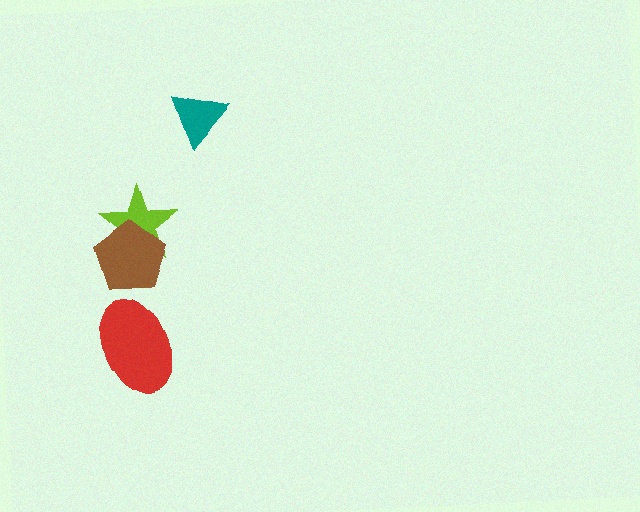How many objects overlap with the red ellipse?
0 objects overlap with the red ellipse.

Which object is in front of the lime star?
The brown pentagon is in front of the lime star.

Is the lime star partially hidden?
Yes, it is partially covered by another shape.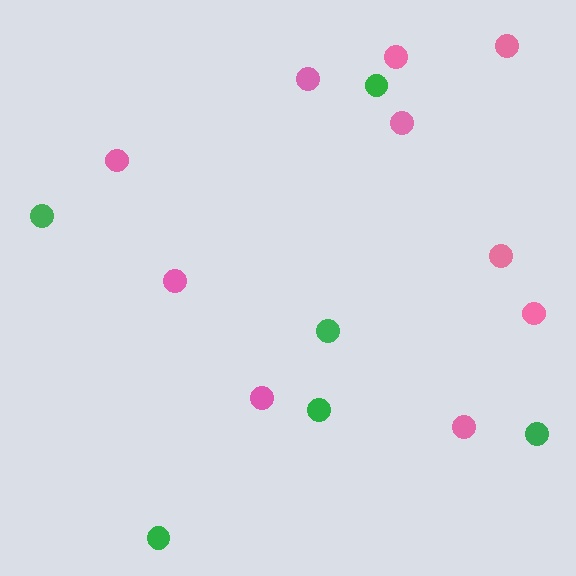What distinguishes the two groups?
There are 2 groups: one group of pink circles (10) and one group of green circles (6).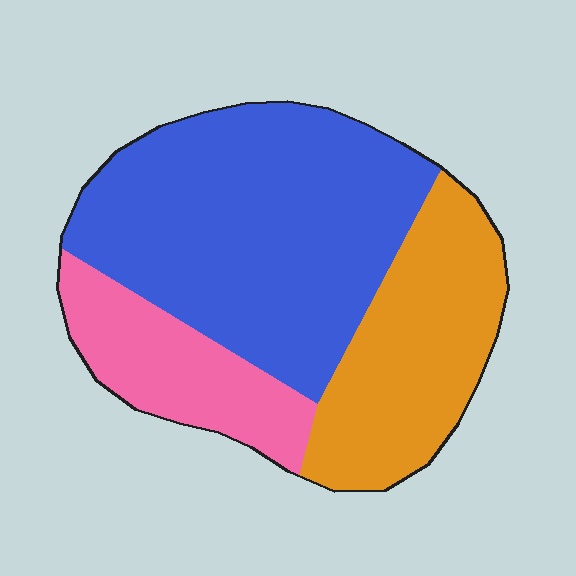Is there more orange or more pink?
Orange.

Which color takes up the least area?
Pink, at roughly 20%.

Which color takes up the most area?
Blue, at roughly 55%.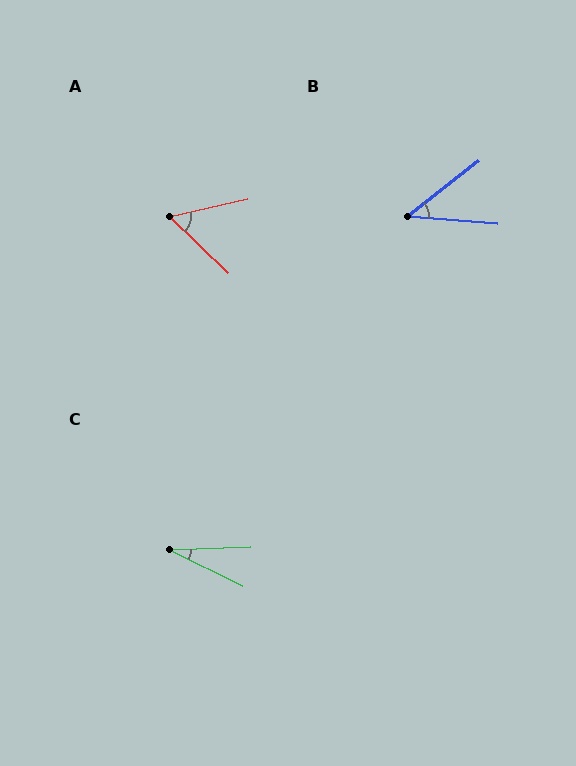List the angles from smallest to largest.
C (28°), B (43°), A (56°).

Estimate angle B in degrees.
Approximately 43 degrees.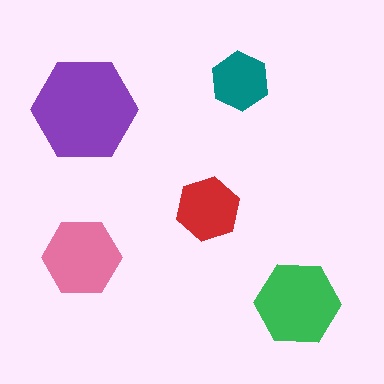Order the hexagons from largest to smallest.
the purple one, the green one, the pink one, the red one, the teal one.